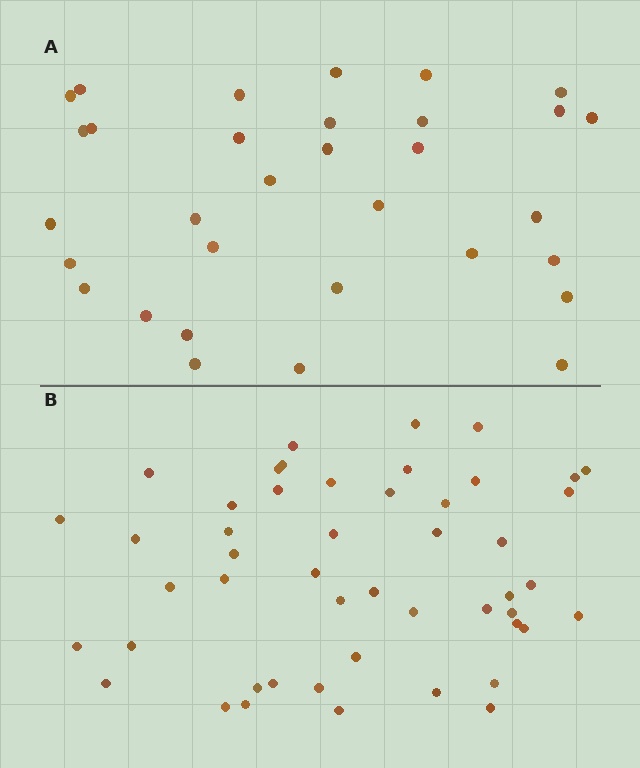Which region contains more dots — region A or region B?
Region B (the bottom region) has more dots.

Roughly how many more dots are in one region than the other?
Region B has approximately 15 more dots than region A.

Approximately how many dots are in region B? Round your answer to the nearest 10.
About 50 dots. (The exact count is 49, which rounds to 50.)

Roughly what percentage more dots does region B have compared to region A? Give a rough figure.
About 55% more.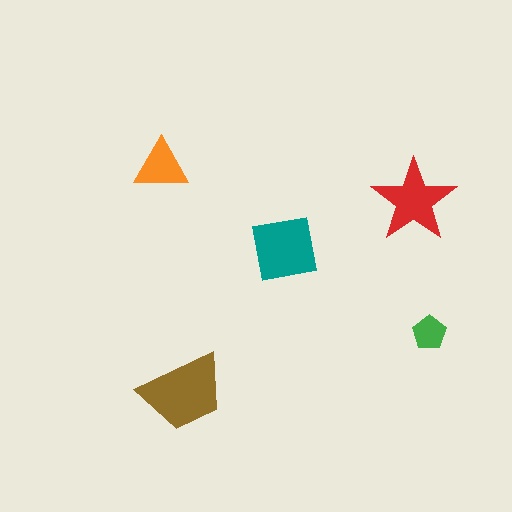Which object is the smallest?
The green pentagon.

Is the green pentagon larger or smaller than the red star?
Smaller.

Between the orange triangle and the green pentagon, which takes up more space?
The orange triangle.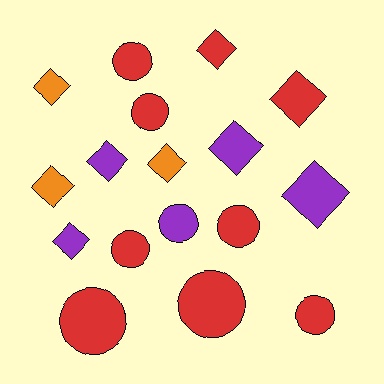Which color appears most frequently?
Red, with 9 objects.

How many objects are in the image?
There are 17 objects.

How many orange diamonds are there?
There are 3 orange diamonds.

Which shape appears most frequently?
Diamond, with 9 objects.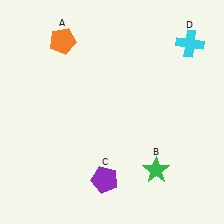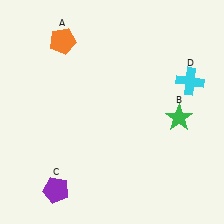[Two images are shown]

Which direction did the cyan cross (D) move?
The cyan cross (D) moved down.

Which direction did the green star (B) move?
The green star (B) moved up.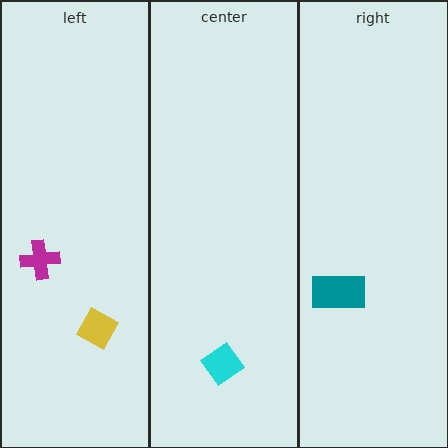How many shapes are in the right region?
1.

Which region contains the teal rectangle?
The right region.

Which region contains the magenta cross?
The left region.